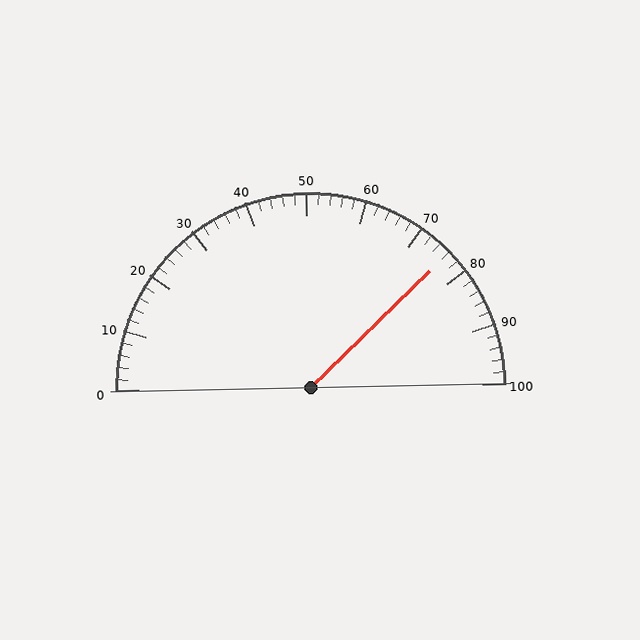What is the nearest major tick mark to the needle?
The nearest major tick mark is 80.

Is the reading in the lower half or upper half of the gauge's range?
The reading is in the upper half of the range (0 to 100).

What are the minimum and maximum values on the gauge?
The gauge ranges from 0 to 100.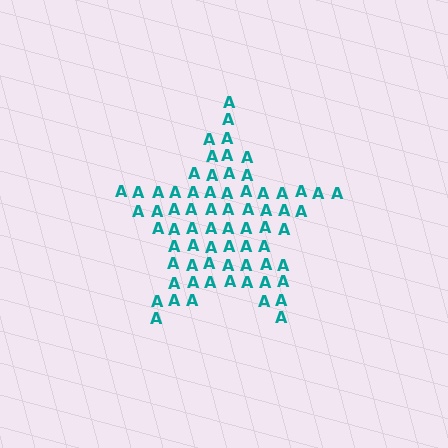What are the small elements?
The small elements are letter A's.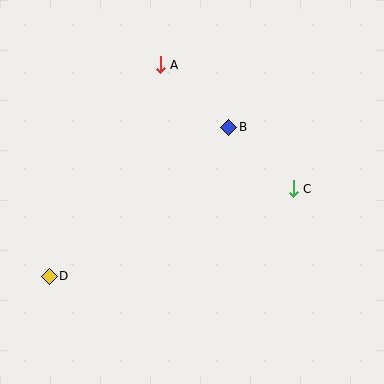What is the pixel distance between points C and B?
The distance between C and B is 89 pixels.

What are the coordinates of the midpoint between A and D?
The midpoint between A and D is at (105, 171).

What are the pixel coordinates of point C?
Point C is at (293, 189).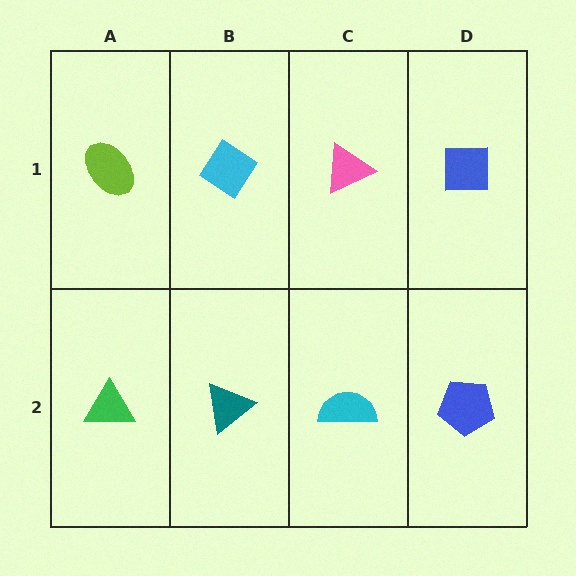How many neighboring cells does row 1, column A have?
2.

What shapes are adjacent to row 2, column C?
A pink triangle (row 1, column C), a teal triangle (row 2, column B), a blue pentagon (row 2, column D).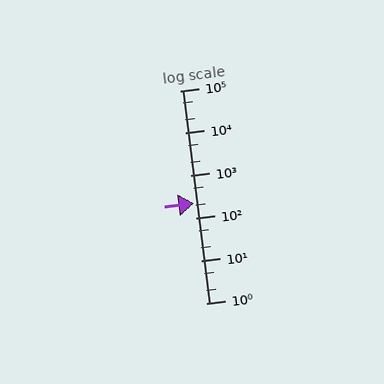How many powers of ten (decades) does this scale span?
The scale spans 5 decades, from 1 to 100000.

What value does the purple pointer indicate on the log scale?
The pointer indicates approximately 220.